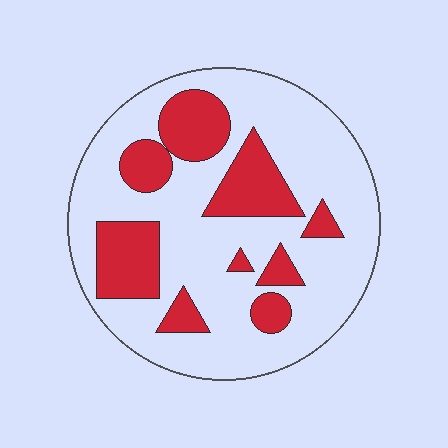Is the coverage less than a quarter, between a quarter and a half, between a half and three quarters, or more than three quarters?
Between a quarter and a half.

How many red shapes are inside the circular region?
9.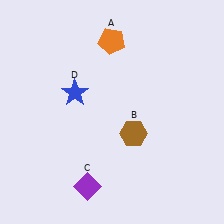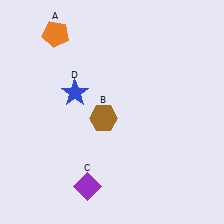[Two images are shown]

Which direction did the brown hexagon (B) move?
The brown hexagon (B) moved left.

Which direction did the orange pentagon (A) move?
The orange pentagon (A) moved left.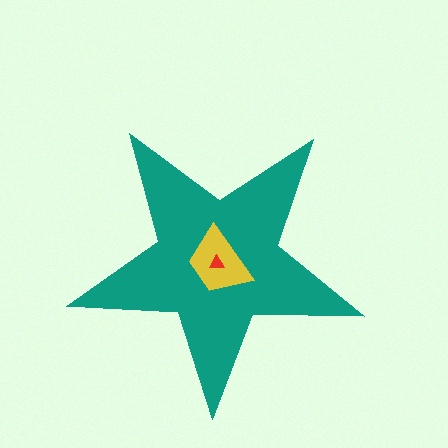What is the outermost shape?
The teal star.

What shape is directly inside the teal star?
The yellow trapezoid.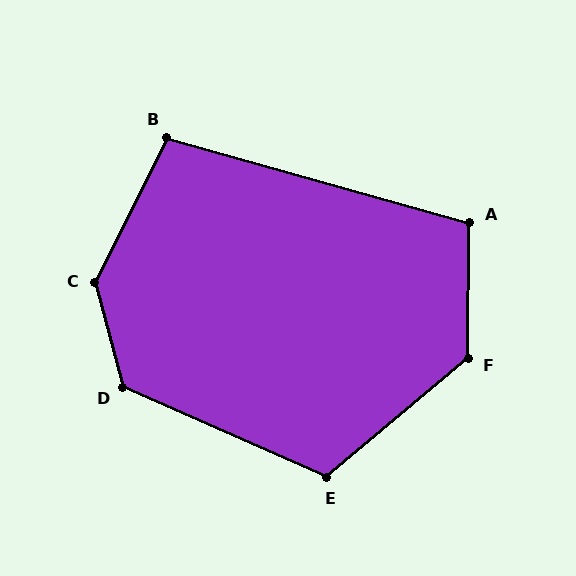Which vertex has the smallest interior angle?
B, at approximately 101 degrees.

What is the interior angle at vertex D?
Approximately 129 degrees (obtuse).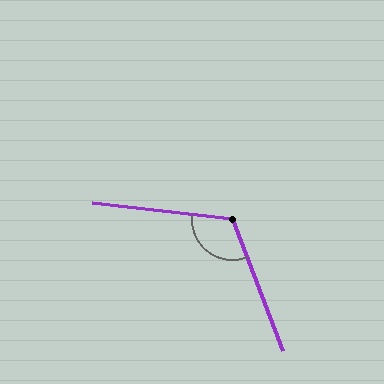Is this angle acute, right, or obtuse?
It is obtuse.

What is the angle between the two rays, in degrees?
Approximately 118 degrees.